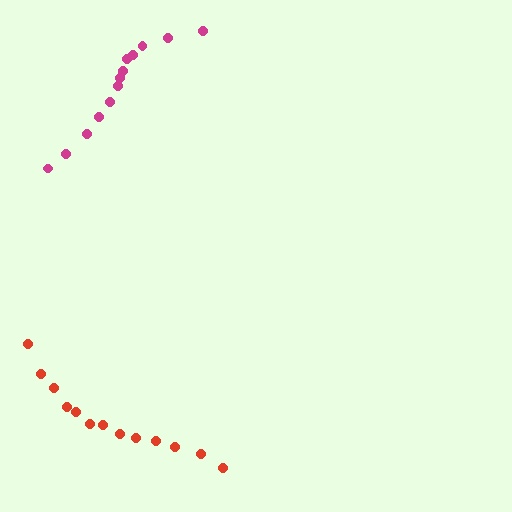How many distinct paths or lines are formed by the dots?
There are 2 distinct paths.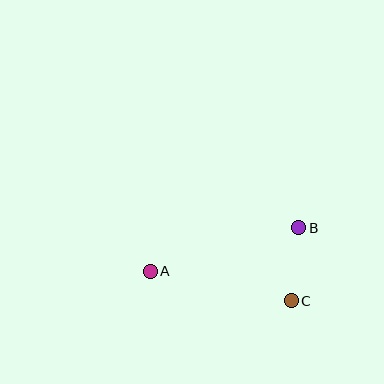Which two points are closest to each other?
Points B and C are closest to each other.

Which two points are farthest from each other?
Points A and B are farthest from each other.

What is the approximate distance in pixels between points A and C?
The distance between A and C is approximately 144 pixels.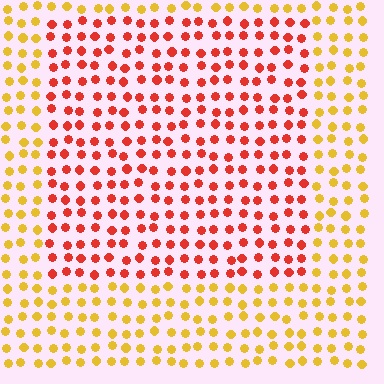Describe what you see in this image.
The image is filled with small yellow elements in a uniform arrangement. A rectangle-shaped region is visible where the elements are tinted to a slightly different hue, forming a subtle color boundary.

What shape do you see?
I see a rectangle.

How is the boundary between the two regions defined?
The boundary is defined purely by a slight shift in hue (about 46 degrees). Spacing, size, and orientation are identical on both sides.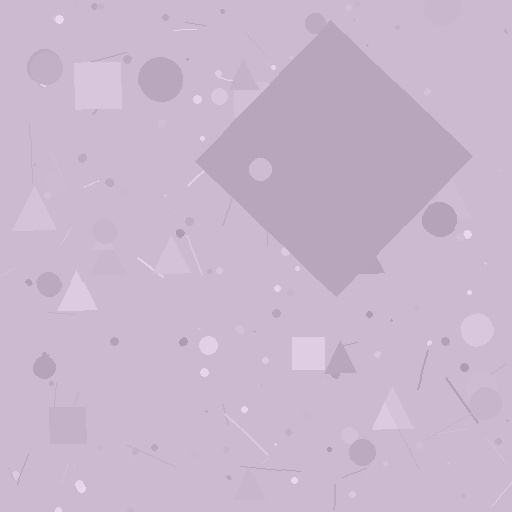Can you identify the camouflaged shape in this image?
The camouflaged shape is a diamond.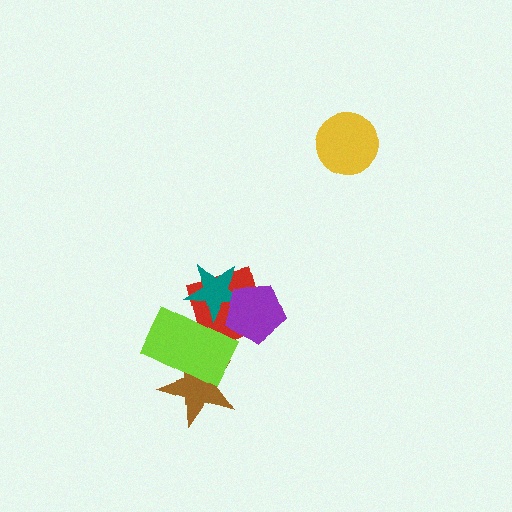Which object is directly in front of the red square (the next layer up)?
The teal star is directly in front of the red square.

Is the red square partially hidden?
Yes, it is partially covered by another shape.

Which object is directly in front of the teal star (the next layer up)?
The purple pentagon is directly in front of the teal star.